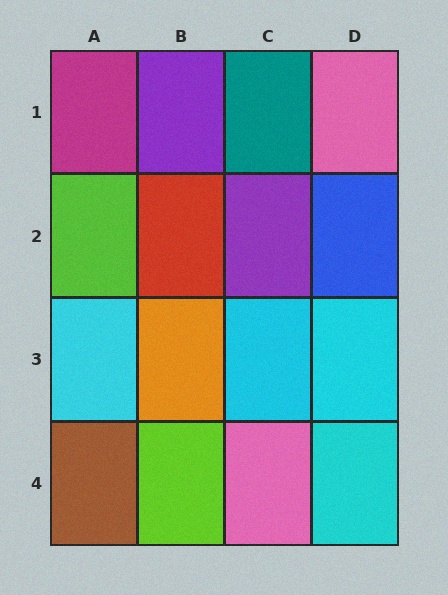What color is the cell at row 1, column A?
Magenta.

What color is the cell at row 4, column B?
Lime.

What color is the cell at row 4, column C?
Pink.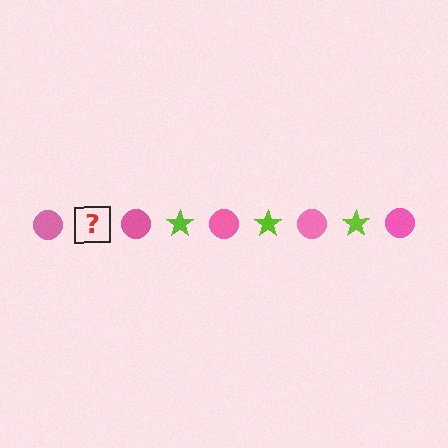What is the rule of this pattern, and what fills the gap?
The rule is that the pattern alternates between pink circle and lime star. The gap should be filled with a lime star.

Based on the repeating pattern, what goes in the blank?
The blank should be a lime star.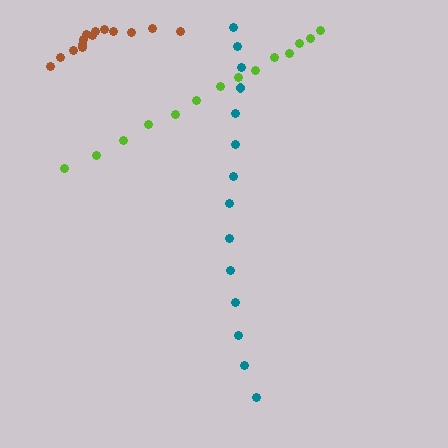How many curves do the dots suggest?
There are 3 distinct paths.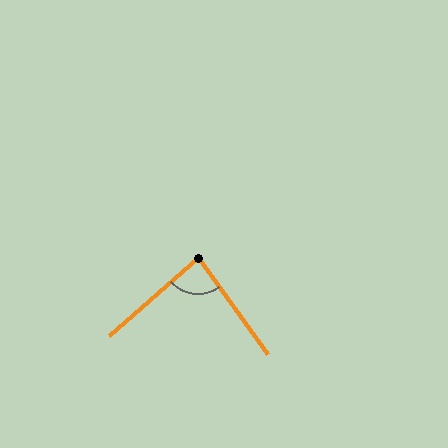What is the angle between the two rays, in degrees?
Approximately 85 degrees.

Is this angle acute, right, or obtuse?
It is acute.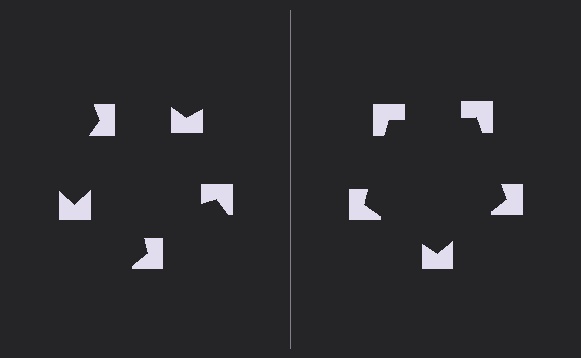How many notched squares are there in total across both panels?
10 — 5 on each side.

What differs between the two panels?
The notched squares are positioned identically on both sides; only the wedge orientations differ. On the right they align to a pentagon; on the left they are misaligned.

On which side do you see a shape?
An illusory pentagon appears on the right side. On the left side the wedge cuts are rotated, so no coherent shape forms.